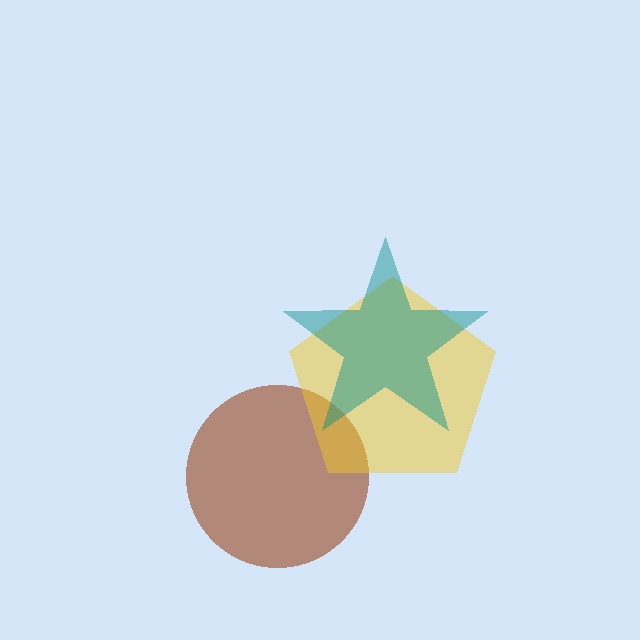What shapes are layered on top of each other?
The layered shapes are: a brown circle, a yellow pentagon, a teal star.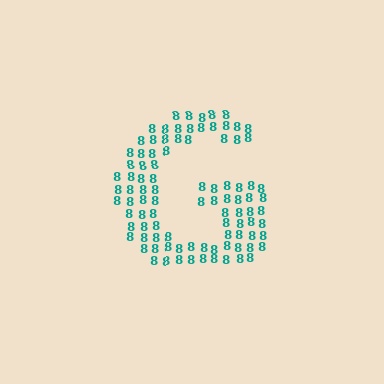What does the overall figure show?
The overall figure shows the letter G.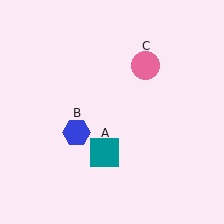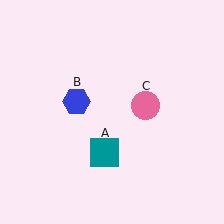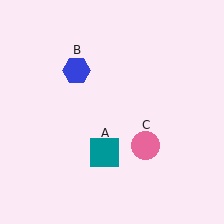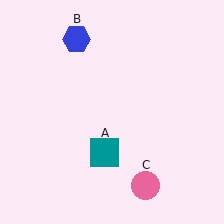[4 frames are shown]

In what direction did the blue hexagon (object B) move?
The blue hexagon (object B) moved up.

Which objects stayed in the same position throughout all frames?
Teal square (object A) remained stationary.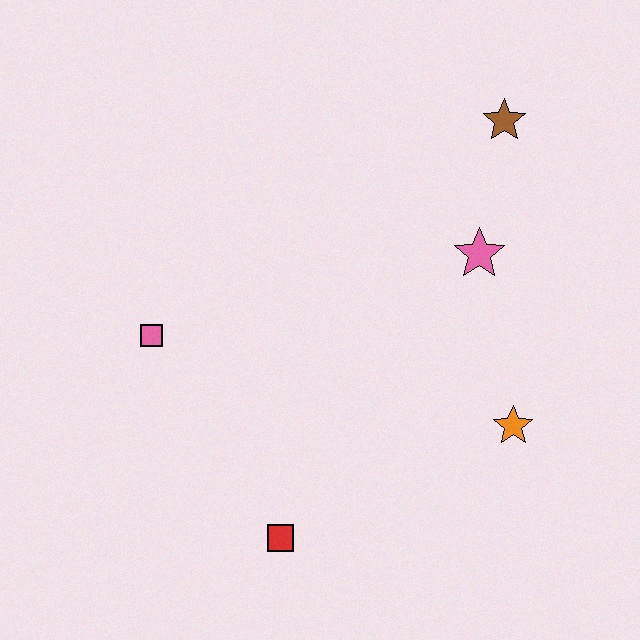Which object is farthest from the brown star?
The red square is farthest from the brown star.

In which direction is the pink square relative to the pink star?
The pink square is to the left of the pink star.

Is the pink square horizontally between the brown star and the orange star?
No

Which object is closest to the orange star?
The pink star is closest to the orange star.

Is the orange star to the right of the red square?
Yes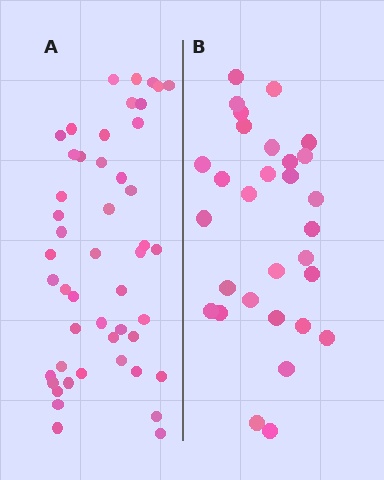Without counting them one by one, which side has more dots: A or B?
Region A (the left region) has more dots.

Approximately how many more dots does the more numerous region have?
Region A has approximately 20 more dots than region B.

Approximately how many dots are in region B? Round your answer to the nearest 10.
About 30 dots.